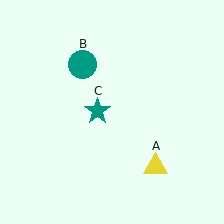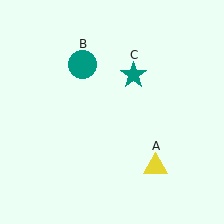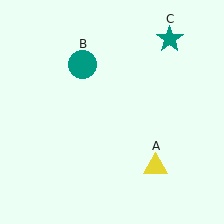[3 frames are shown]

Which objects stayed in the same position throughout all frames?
Yellow triangle (object A) and teal circle (object B) remained stationary.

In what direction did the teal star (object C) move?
The teal star (object C) moved up and to the right.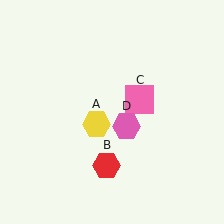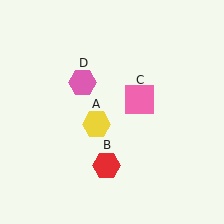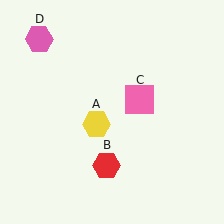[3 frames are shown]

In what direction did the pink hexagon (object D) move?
The pink hexagon (object D) moved up and to the left.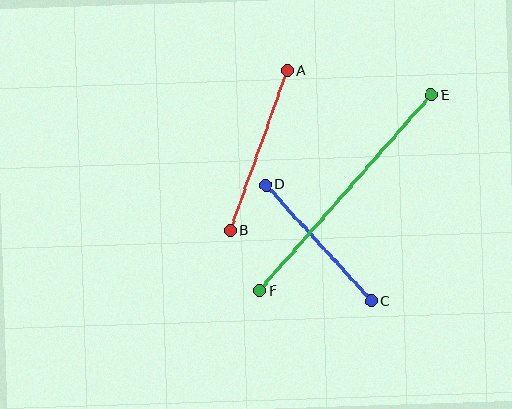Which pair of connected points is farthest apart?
Points E and F are farthest apart.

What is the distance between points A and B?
The distance is approximately 170 pixels.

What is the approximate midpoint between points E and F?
The midpoint is at approximately (345, 193) pixels.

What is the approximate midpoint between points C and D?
The midpoint is at approximately (319, 243) pixels.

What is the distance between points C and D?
The distance is approximately 157 pixels.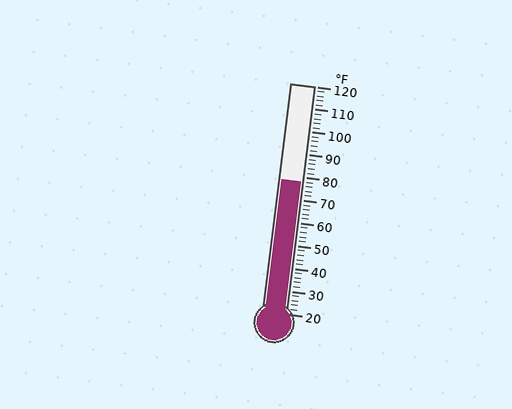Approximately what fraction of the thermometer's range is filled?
The thermometer is filled to approximately 60% of its range.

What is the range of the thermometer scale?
The thermometer scale ranges from 20°F to 120°F.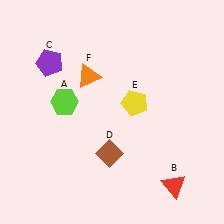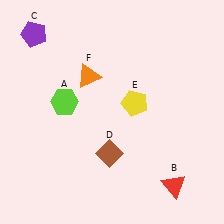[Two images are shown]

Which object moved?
The purple pentagon (C) moved up.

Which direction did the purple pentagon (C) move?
The purple pentagon (C) moved up.